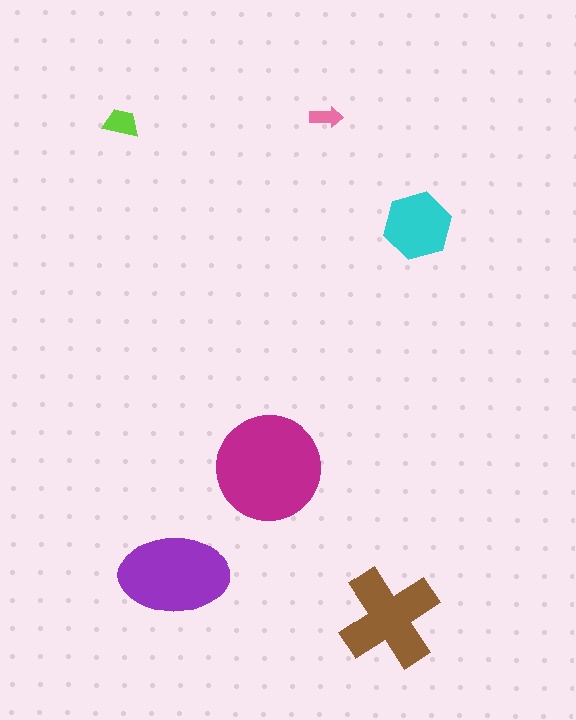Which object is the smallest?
The pink arrow.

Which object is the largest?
The magenta circle.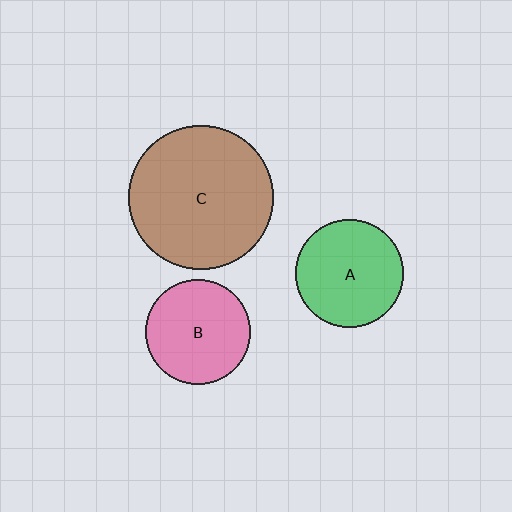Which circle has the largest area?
Circle C (brown).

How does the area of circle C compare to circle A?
Approximately 1.8 times.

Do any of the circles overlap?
No, none of the circles overlap.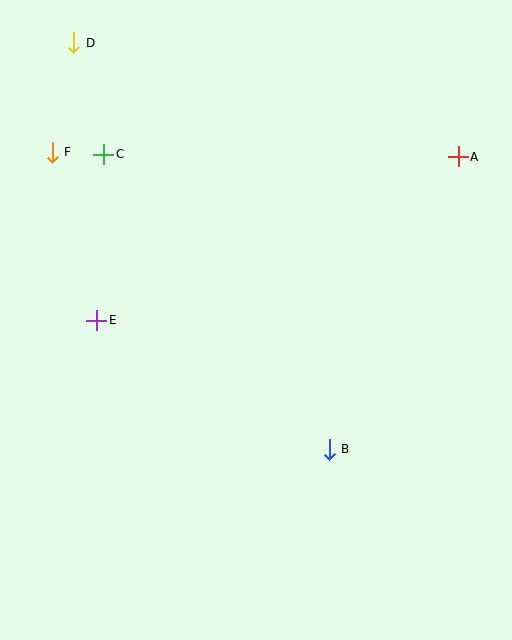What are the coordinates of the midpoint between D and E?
The midpoint between D and E is at (85, 182).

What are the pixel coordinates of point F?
Point F is at (52, 152).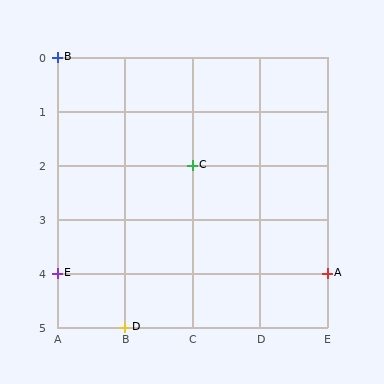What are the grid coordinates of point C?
Point C is at grid coordinates (C, 2).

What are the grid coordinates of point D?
Point D is at grid coordinates (B, 5).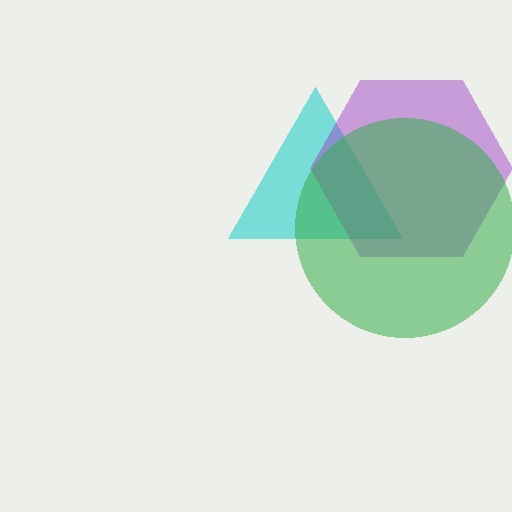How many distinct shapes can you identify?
There are 3 distinct shapes: a cyan triangle, a purple hexagon, a green circle.